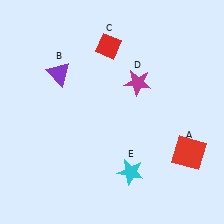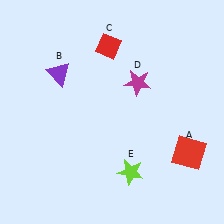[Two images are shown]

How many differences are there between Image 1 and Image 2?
There is 1 difference between the two images.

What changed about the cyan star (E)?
In Image 1, E is cyan. In Image 2, it changed to lime.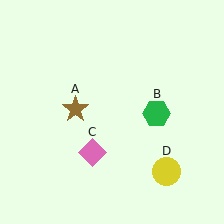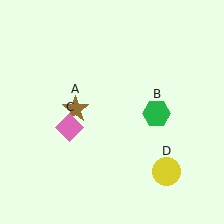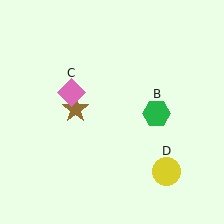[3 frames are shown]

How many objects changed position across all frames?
1 object changed position: pink diamond (object C).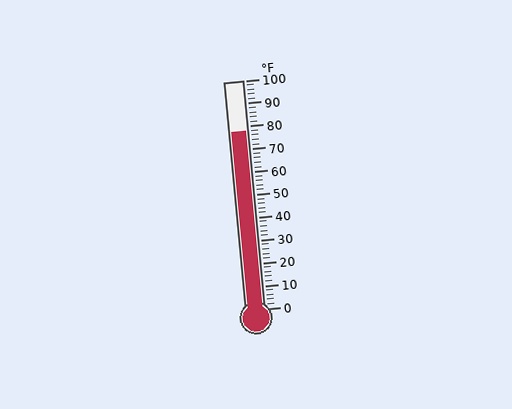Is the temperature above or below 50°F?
The temperature is above 50°F.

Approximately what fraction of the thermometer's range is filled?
The thermometer is filled to approximately 80% of its range.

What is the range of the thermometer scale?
The thermometer scale ranges from 0°F to 100°F.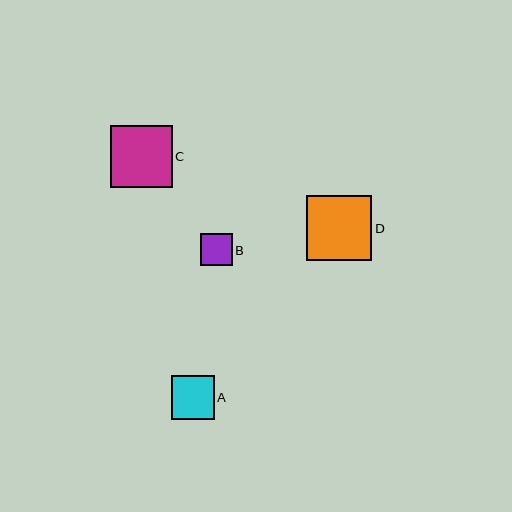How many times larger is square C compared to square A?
Square C is approximately 1.4 times the size of square A.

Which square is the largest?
Square D is the largest with a size of approximately 65 pixels.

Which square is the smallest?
Square B is the smallest with a size of approximately 32 pixels.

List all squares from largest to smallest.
From largest to smallest: D, C, A, B.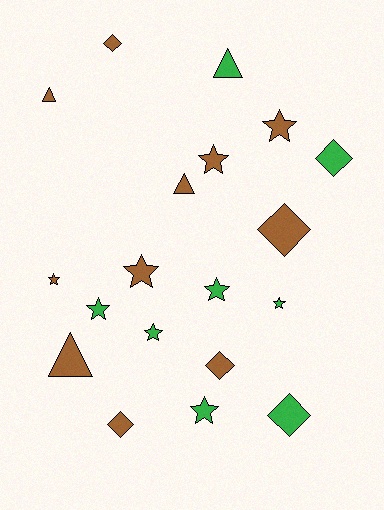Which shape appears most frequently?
Star, with 9 objects.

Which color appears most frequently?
Brown, with 11 objects.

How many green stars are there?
There are 5 green stars.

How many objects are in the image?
There are 19 objects.